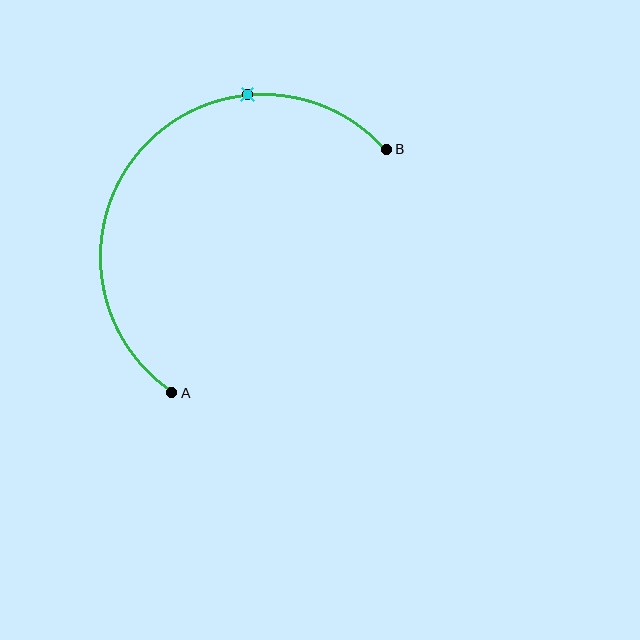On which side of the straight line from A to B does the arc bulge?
The arc bulges above and to the left of the straight line connecting A and B.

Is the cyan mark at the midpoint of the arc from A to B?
No. The cyan mark lies on the arc but is closer to endpoint B. The arc midpoint would be at the point on the curve equidistant along the arc from both A and B.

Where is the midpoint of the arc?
The arc midpoint is the point on the curve farthest from the straight line joining A and B. It sits above and to the left of that line.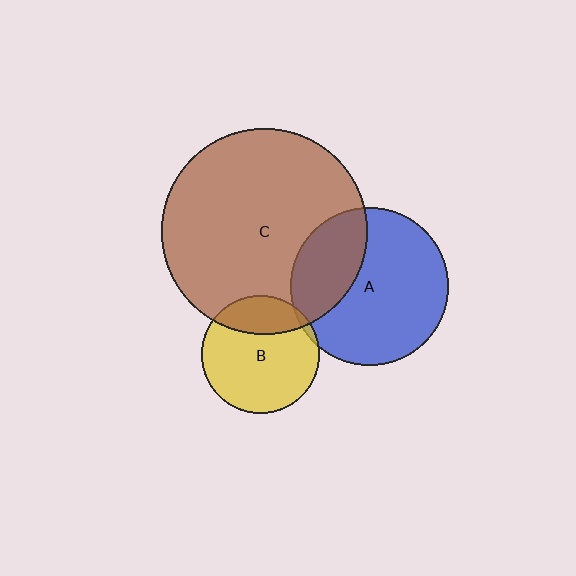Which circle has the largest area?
Circle C (brown).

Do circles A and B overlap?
Yes.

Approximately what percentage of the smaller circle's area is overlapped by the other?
Approximately 5%.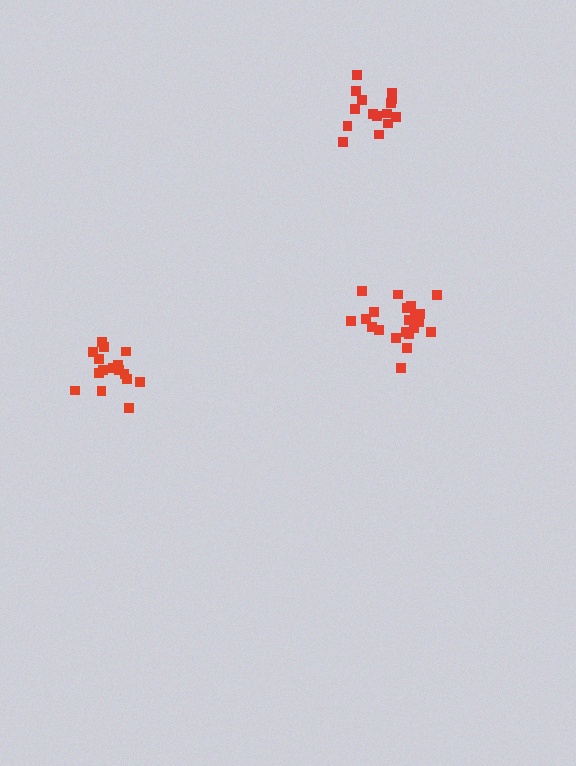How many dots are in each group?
Group 1: 16 dots, Group 2: 21 dots, Group 3: 15 dots (52 total).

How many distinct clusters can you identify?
There are 3 distinct clusters.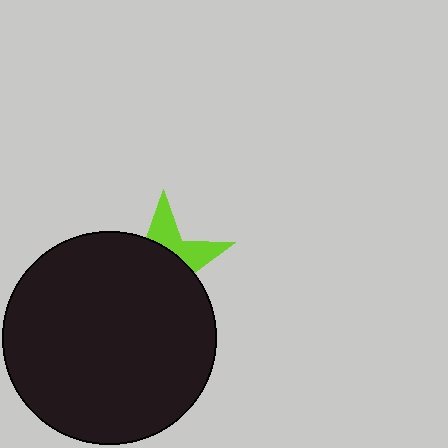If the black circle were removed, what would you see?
You would see the complete lime star.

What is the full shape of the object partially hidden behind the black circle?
The partially hidden object is a lime star.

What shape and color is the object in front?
The object in front is a black circle.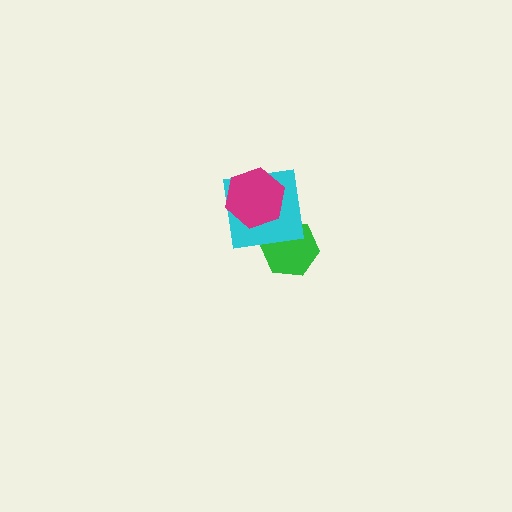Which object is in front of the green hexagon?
The cyan square is in front of the green hexagon.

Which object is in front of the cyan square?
The magenta hexagon is in front of the cyan square.